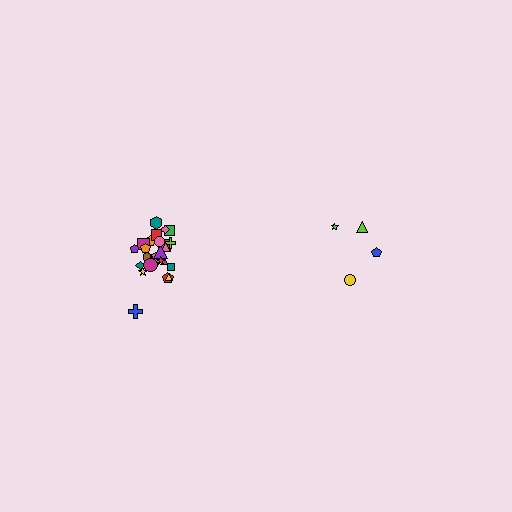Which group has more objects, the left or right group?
The left group.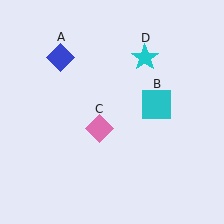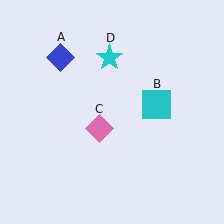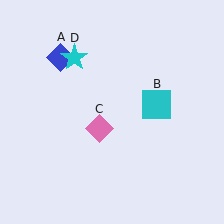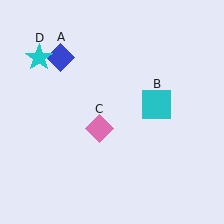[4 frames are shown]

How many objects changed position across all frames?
1 object changed position: cyan star (object D).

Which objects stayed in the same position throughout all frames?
Blue diamond (object A) and cyan square (object B) and pink diamond (object C) remained stationary.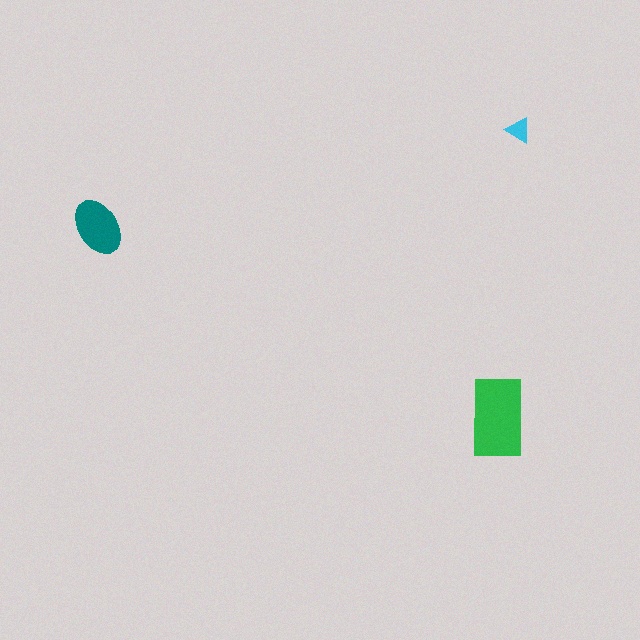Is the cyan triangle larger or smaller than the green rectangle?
Smaller.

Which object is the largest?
The green rectangle.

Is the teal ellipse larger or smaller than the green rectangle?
Smaller.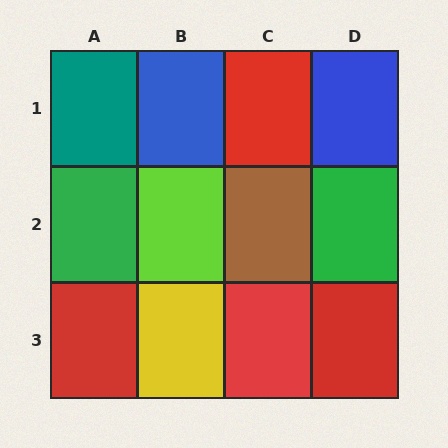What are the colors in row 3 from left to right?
Red, yellow, red, red.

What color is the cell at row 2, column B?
Lime.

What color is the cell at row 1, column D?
Blue.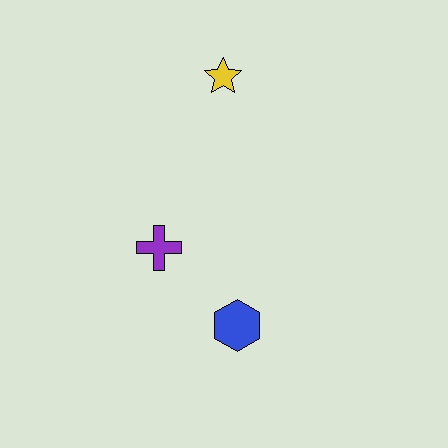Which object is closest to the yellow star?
The purple cross is closest to the yellow star.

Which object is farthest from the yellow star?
The blue hexagon is farthest from the yellow star.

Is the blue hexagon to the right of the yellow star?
Yes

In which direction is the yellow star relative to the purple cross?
The yellow star is above the purple cross.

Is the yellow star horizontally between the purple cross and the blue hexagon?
Yes